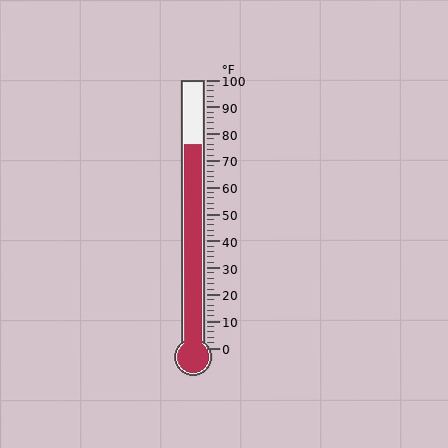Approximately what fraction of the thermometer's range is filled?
The thermometer is filled to approximately 75% of its range.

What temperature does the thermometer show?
The thermometer shows approximately 76°F.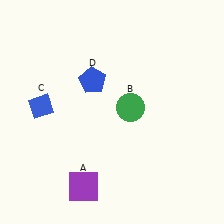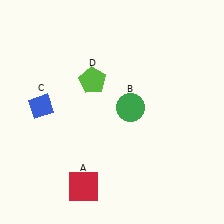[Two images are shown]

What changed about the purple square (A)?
In Image 1, A is purple. In Image 2, it changed to red.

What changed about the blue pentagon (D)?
In Image 1, D is blue. In Image 2, it changed to lime.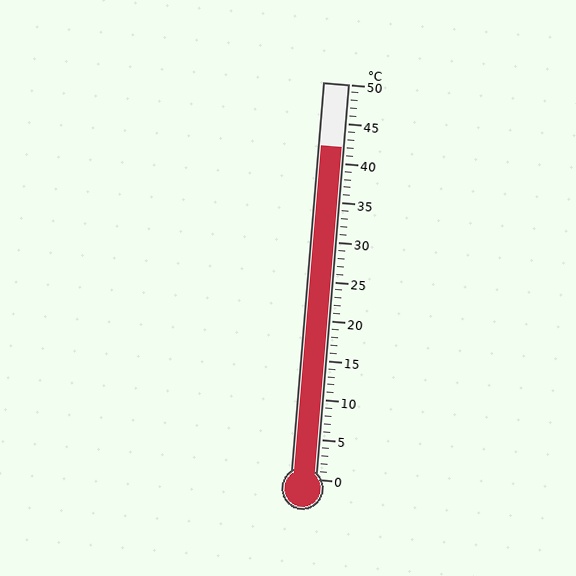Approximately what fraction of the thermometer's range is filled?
The thermometer is filled to approximately 85% of its range.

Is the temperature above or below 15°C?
The temperature is above 15°C.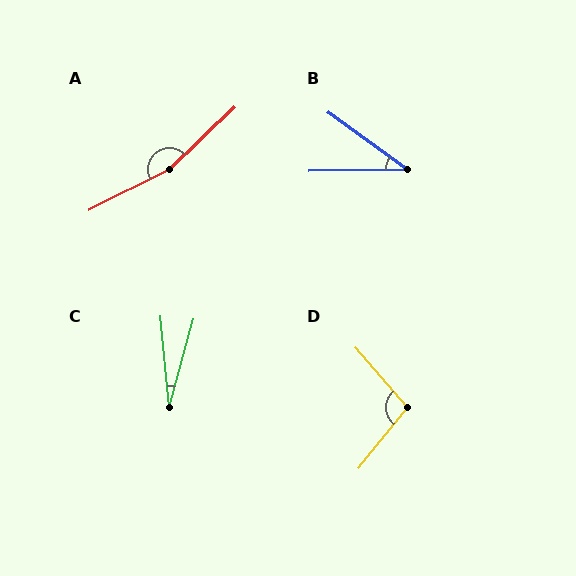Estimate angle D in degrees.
Approximately 101 degrees.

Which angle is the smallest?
C, at approximately 21 degrees.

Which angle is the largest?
A, at approximately 163 degrees.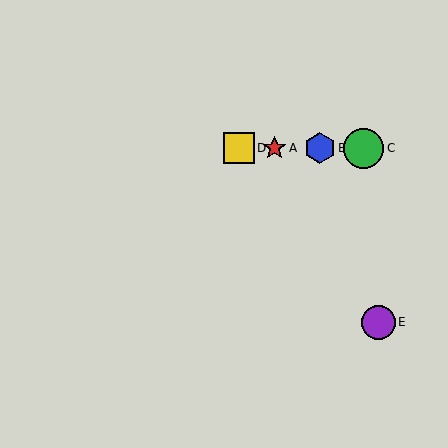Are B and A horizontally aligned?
Yes, both are at y≈148.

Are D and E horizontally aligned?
No, D is at y≈148 and E is at y≈322.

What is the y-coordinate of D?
Object D is at y≈148.